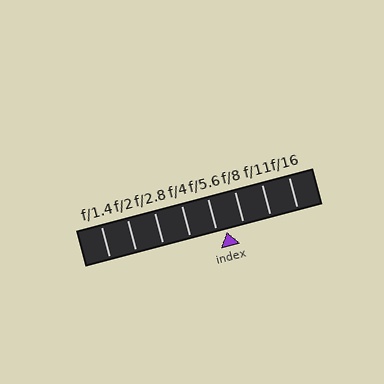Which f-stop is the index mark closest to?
The index mark is closest to f/5.6.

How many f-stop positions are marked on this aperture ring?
There are 8 f-stop positions marked.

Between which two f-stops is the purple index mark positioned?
The index mark is between f/5.6 and f/8.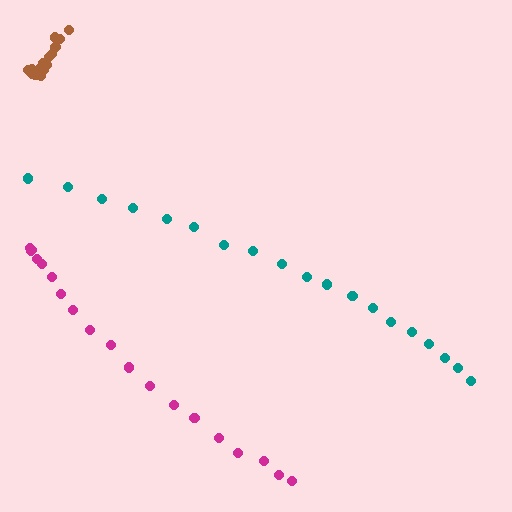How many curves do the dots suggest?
There are 3 distinct paths.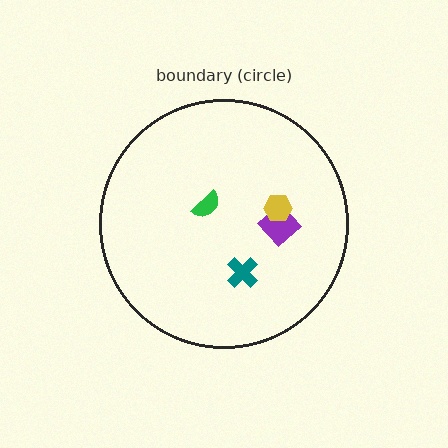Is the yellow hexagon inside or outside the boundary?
Inside.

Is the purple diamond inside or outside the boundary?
Inside.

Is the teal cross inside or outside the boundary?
Inside.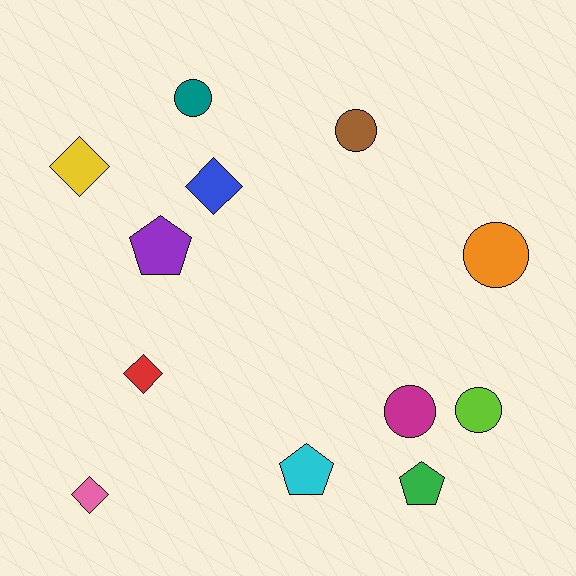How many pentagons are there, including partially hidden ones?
There are 3 pentagons.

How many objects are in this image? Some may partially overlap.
There are 12 objects.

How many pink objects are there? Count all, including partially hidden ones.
There is 1 pink object.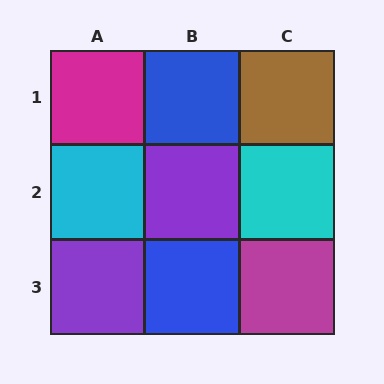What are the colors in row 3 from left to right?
Purple, blue, magenta.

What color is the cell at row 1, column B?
Blue.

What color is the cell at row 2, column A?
Cyan.